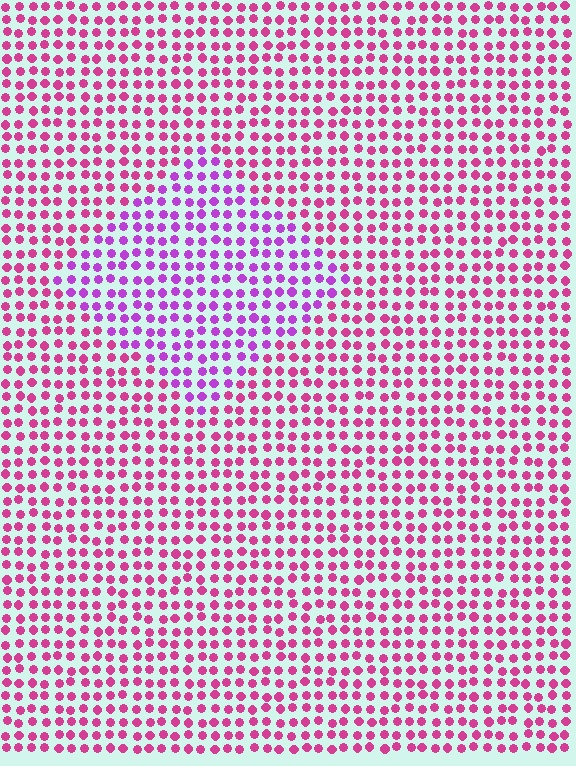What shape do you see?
I see a diamond.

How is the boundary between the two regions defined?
The boundary is defined purely by a slight shift in hue (about 35 degrees). Spacing, size, and orientation are identical on both sides.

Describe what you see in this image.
The image is filled with small magenta elements in a uniform arrangement. A diamond-shaped region is visible where the elements are tinted to a slightly different hue, forming a subtle color boundary.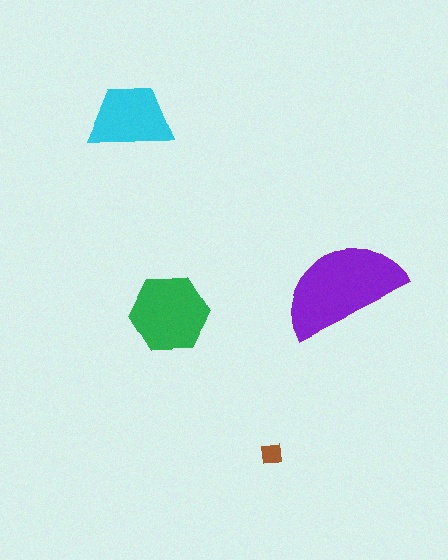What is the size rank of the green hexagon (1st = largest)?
2nd.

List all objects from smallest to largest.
The brown square, the cyan trapezoid, the green hexagon, the purple semicircle.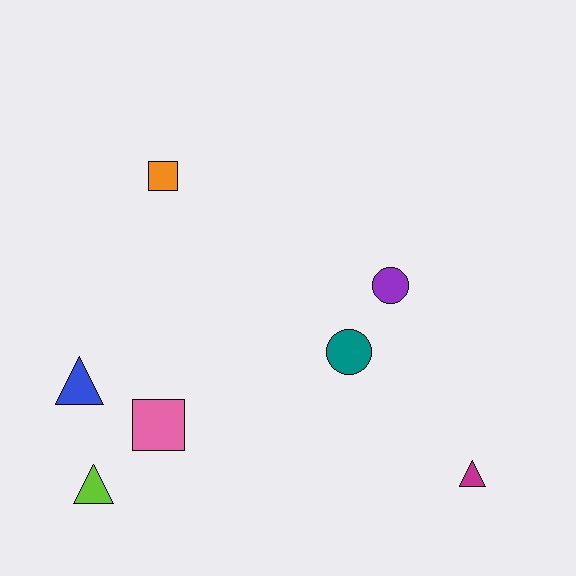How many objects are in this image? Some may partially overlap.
There are 7 objects.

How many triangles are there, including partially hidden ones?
There are 3 triangles.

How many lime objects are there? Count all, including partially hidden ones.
There is 1 lime object.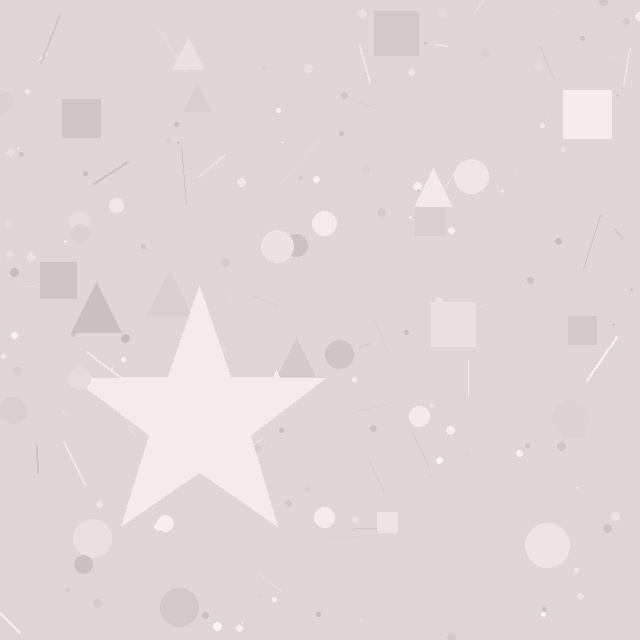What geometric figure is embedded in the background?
A star is embedded in the background.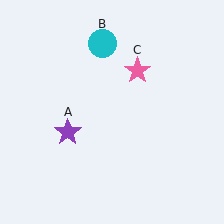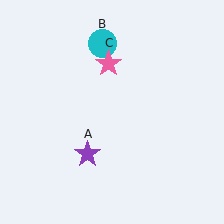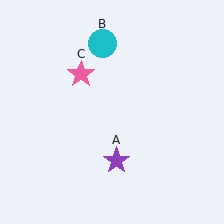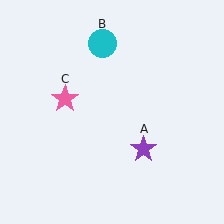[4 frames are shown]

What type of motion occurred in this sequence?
The purple star (object A), pink star (object C) rotated counterclockwise around the center of the scene.